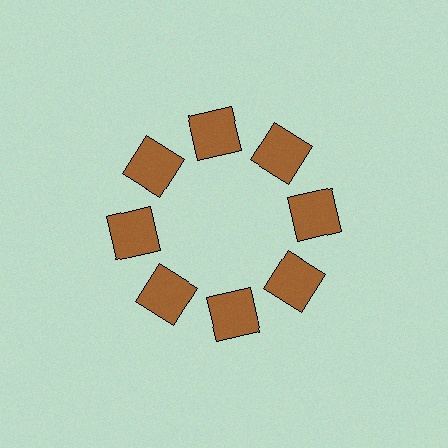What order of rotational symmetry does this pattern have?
This pattern has 8-fold rotational symmetry.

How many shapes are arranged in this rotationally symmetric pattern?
There are 8 shapes, arranged in 8 groups of 1.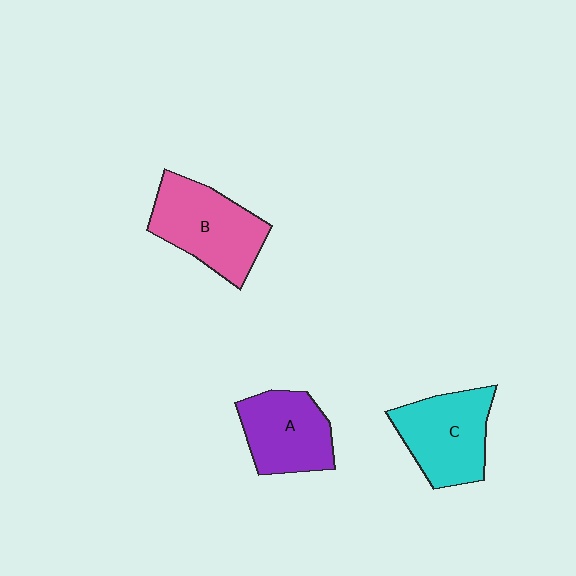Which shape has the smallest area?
Shape A (purple).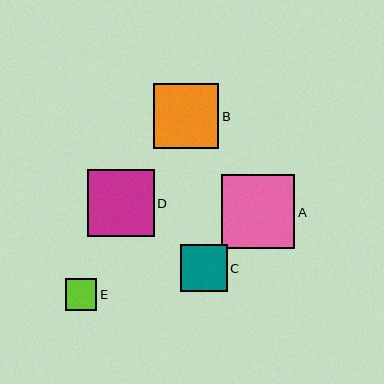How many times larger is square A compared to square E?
Square A is approximately 2.4 times the size of square E.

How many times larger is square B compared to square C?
Square B is approximately 1.4 times the size of square C.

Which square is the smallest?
Square E is the smallest with a size of approximately 31 pixels.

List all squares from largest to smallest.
From largest to smallest: A, D, B, C, E.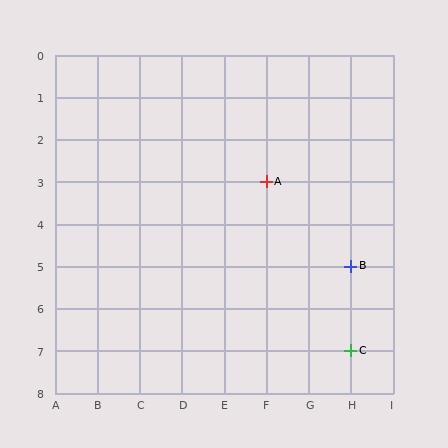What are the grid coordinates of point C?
Point C is at grid coordinates (H, 7).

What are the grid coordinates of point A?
Point A is at grid coordinates (F, 3).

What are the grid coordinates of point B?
Point B is at grid coordinates (H, 5).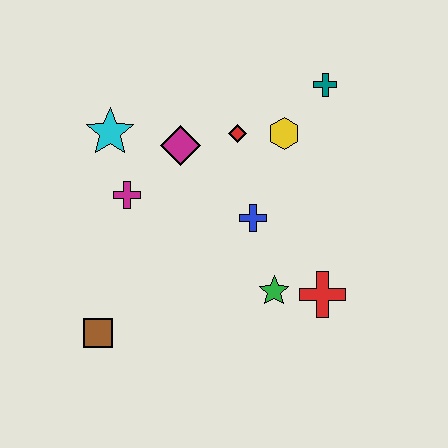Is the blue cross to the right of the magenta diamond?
Yes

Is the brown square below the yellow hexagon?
Yes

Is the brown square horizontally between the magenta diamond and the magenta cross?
No